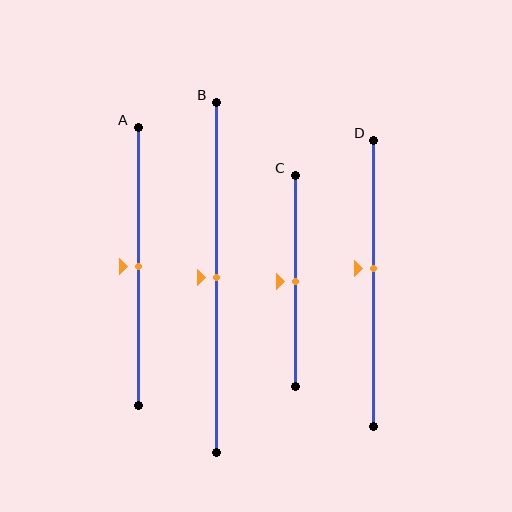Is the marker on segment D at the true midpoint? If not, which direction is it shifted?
No, the marker on segment D is shifted upward by about 5% of the segment length.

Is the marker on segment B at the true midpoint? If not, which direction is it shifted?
Yes, the marker on segment B is at the true midpoint.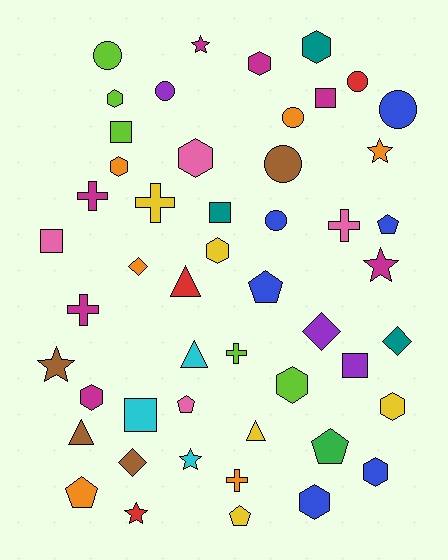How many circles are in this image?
There are 7 circles.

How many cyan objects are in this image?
There are 3 cyan objects.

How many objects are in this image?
There are 50 objects.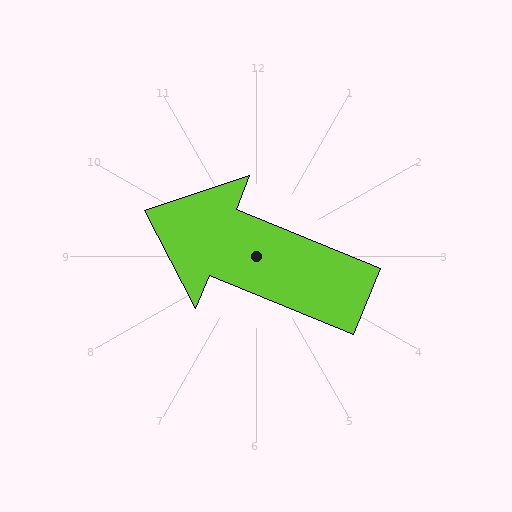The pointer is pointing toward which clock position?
Roughly 10 o'clock.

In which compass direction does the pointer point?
West.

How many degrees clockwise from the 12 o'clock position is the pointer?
Approximately 292 degrees.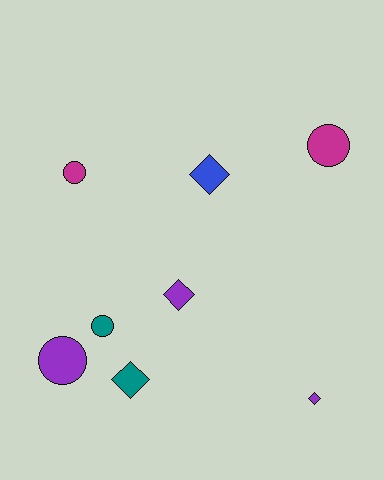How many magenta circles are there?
There are 2 magenta circles.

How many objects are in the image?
There are 8 objects.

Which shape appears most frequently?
Diamond, with 4 objects.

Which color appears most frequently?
Purple, with 3 objects.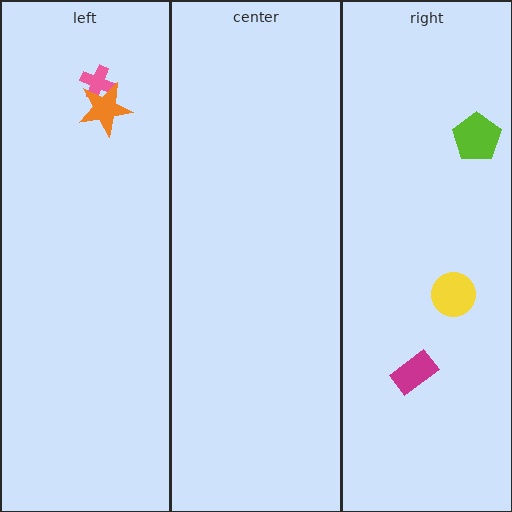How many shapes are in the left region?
2.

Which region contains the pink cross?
The left region.